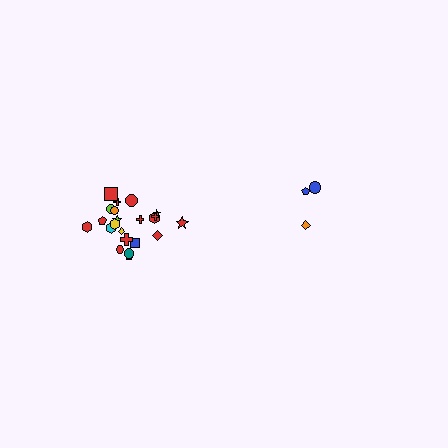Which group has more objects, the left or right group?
The left group.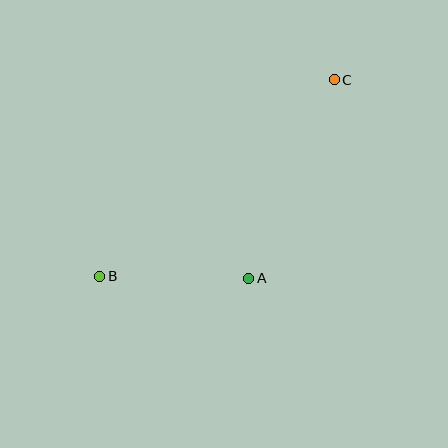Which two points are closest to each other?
Points A and B are closest to each other.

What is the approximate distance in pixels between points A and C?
The distance between A and C is approximately 216 pixels.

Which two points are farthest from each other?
Points B and C are farthest from each other.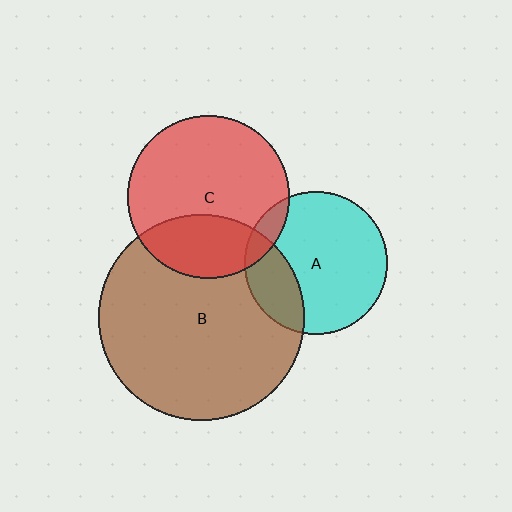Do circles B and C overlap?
Yes.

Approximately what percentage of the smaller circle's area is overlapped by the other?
Approximately 30%.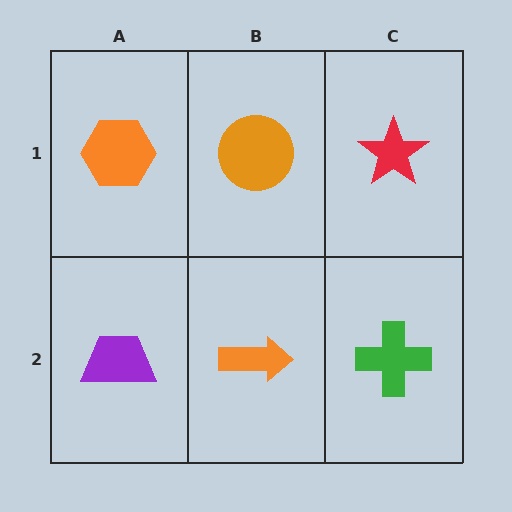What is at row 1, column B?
An orange circle.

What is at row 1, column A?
An orange hexagon.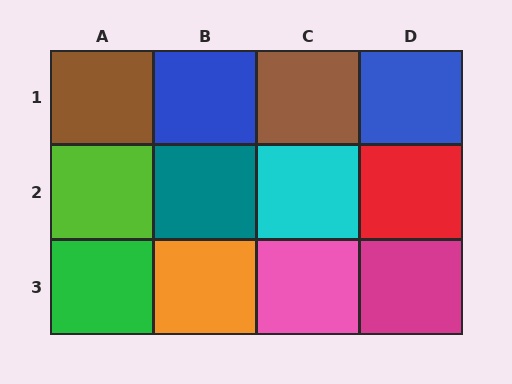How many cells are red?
1 cell is red.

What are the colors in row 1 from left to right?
Brown, blue, brown, blue.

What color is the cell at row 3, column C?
Pink.